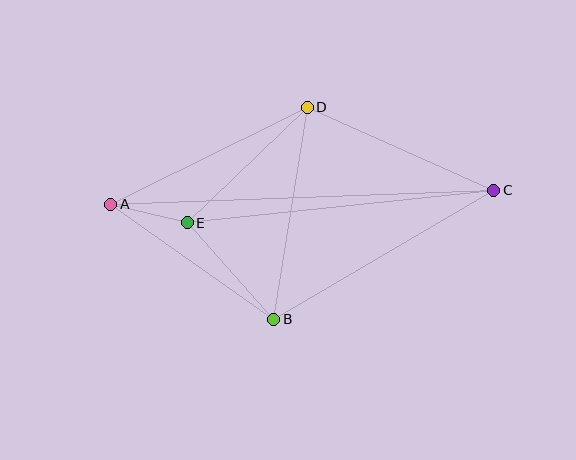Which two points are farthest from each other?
Points A and C are farthest from each other.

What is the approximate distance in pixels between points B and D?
The distance between B and D is approximately 215 pixels.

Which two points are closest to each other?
Points A and E are closest to each other.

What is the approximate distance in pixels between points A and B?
The distance between A and B is approximately 200 pixels.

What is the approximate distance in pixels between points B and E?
The distance between B and E is approximately 130 pixels.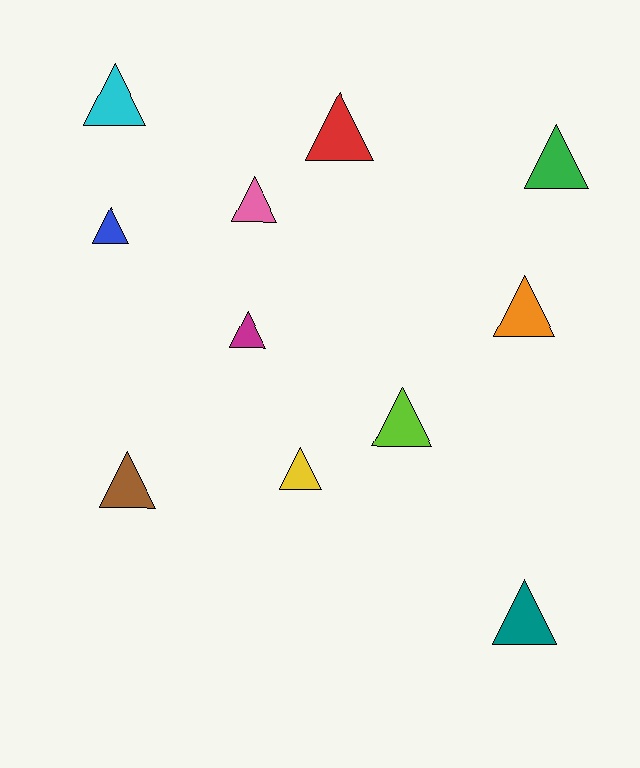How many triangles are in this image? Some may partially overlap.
There are 11 triangles.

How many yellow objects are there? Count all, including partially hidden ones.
There is 1 yellow object.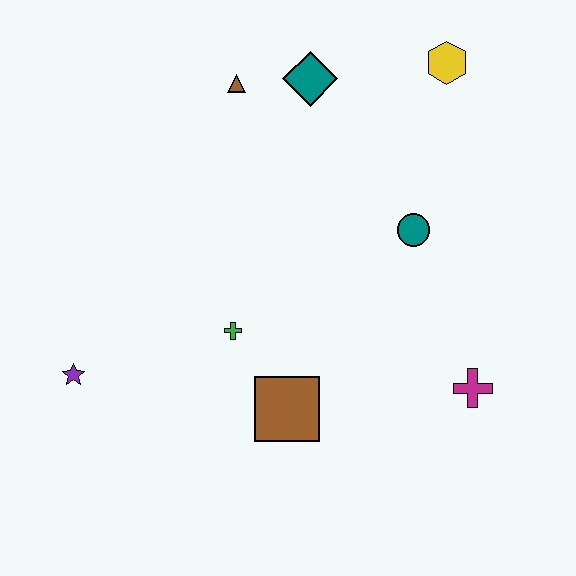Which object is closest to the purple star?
The green cross is closest to the purple star.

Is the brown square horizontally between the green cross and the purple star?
No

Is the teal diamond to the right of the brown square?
Yes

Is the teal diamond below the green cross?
No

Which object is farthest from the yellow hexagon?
The purple star is farthest from the yellow hexagon.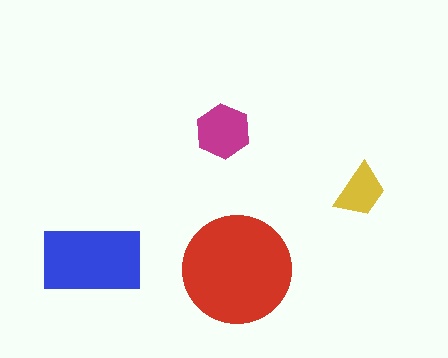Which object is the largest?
The red circle.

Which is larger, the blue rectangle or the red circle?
The red circle.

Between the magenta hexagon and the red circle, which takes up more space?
The red circle.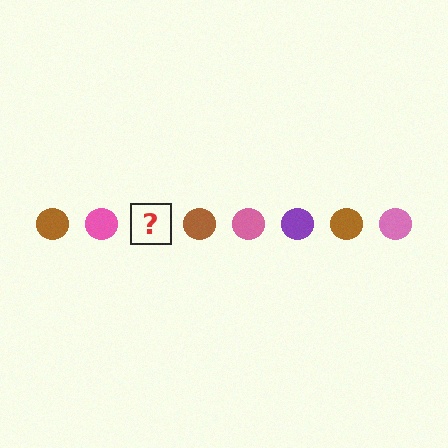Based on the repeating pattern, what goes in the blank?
The blank should be a purple circle.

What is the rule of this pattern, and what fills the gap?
The rule is that the pattern cycles through brown, pink, purple circles. The gap should be filled with a purple circle.